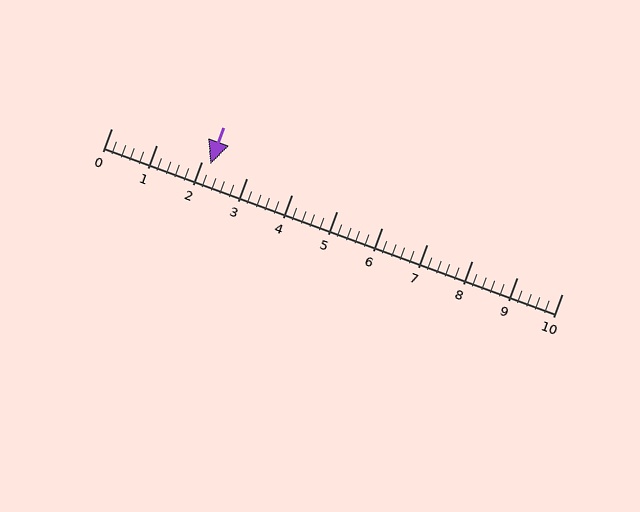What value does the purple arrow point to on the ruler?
The purple arrow points to approximately 2.2.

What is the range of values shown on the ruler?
The ruler shows values from 0 to 10.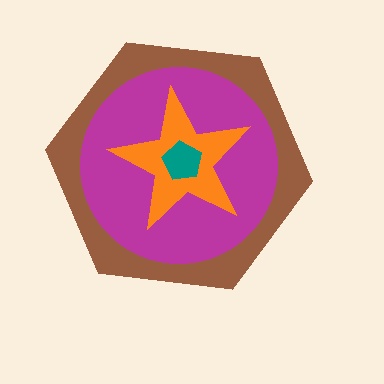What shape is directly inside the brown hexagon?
The magenta circle.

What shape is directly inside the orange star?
The teal pentagon.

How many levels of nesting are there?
4.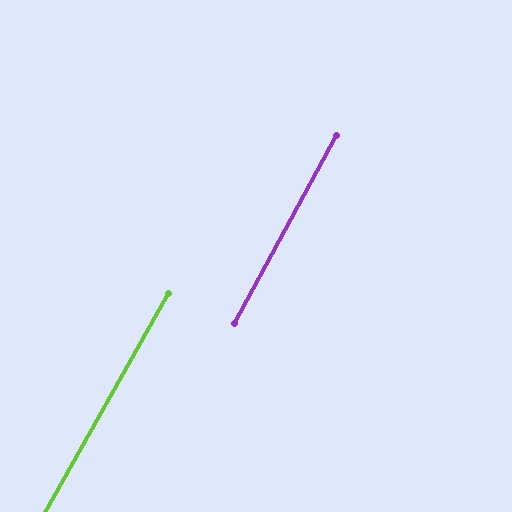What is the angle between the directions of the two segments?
Approximately 1 degree.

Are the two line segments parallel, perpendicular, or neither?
Parallel — their directions differ by only 1.0°.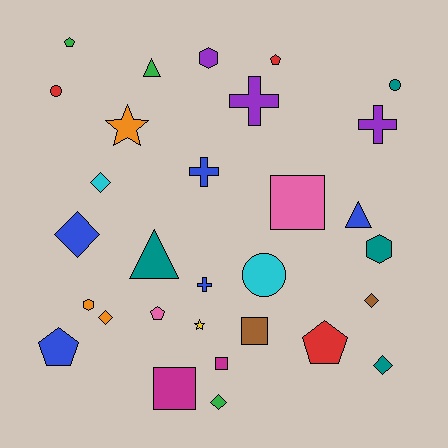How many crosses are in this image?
There are 4 crosses.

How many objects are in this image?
There are 30 objects.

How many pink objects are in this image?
There are 2 pink objects.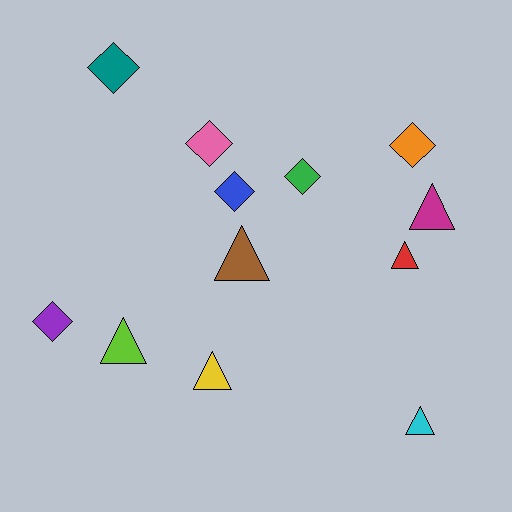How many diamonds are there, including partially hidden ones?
There are 6 diamonds.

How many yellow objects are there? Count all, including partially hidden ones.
There is 1 yellow object.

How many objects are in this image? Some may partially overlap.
There are 12 objects.